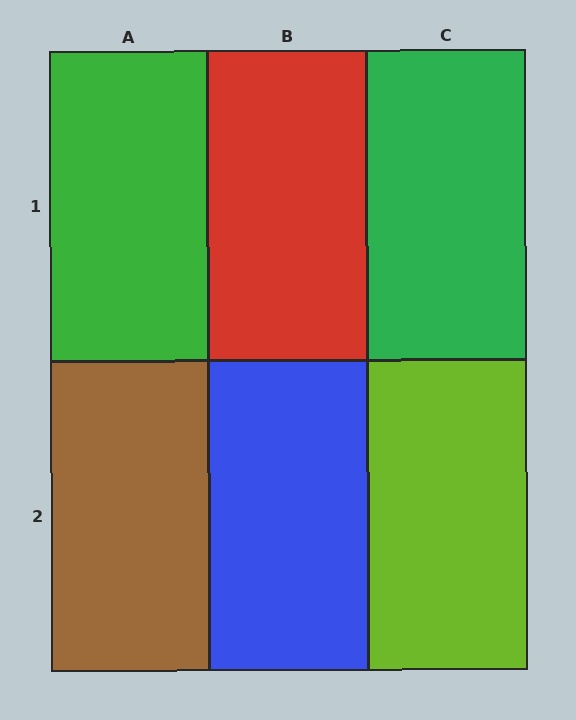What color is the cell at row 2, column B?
Blue.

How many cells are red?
1 cell is red.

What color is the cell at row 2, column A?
Brown.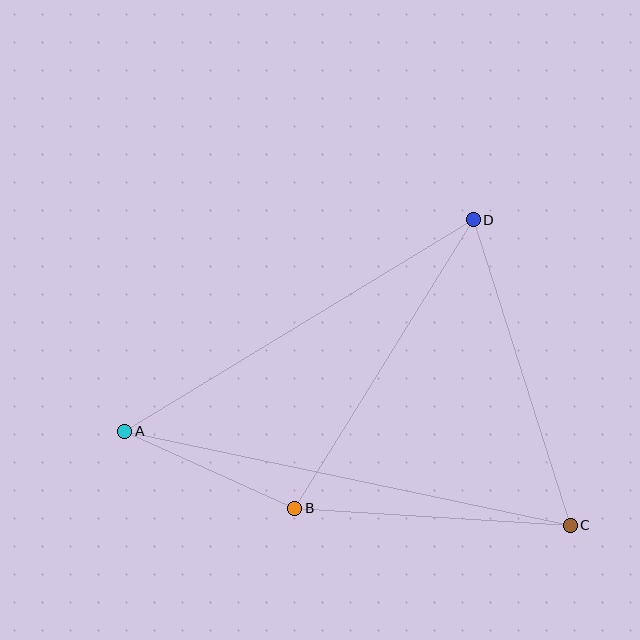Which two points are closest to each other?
Points A and B are closest to each other.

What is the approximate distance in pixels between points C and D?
The distance between C and D is approximately 321 pixels.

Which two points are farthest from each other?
Points A and C are farthest from each other.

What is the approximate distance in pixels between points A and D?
The distance between A and D is approximately 408 pixels.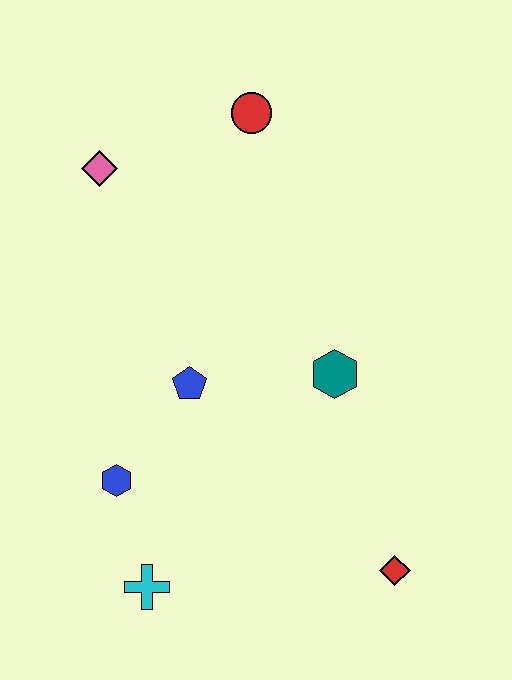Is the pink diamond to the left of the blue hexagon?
Yes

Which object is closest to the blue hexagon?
The cyan cross is closest to the blue hexagon.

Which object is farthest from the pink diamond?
The red diamond is farthest from the pink diamond.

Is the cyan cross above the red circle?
No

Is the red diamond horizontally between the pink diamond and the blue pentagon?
No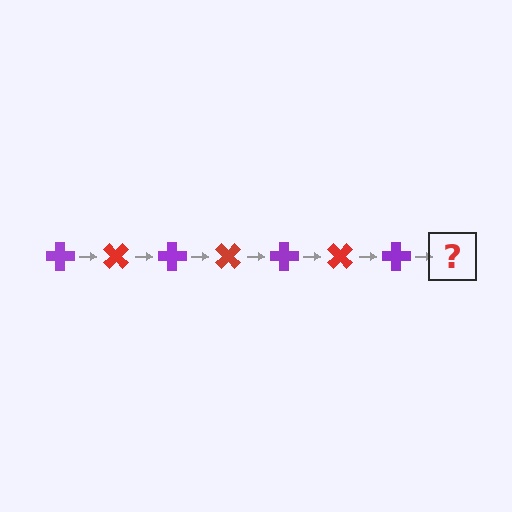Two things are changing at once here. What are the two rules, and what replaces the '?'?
The two rules are that it rotates 45 degrees each step and the color cycles through purple and red. The '?' should be a red cross, rotated 315 degrees from the start.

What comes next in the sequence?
The next element should be a red cross, rotated 315 degrees from the start.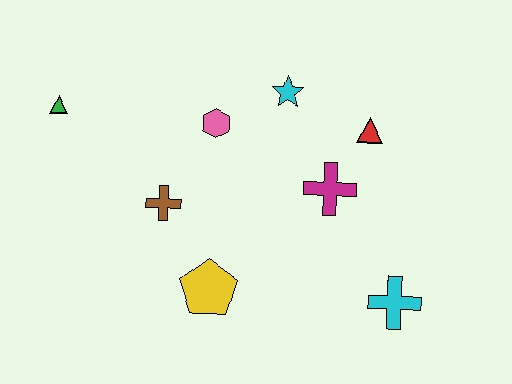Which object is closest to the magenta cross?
The red triangle is closest to the magenta cross.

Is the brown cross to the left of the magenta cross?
Yes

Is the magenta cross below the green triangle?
Yes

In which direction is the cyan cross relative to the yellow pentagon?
The cyan cross is to the right of the yellow pentagon.